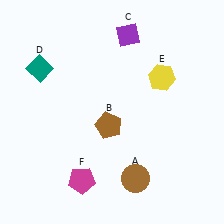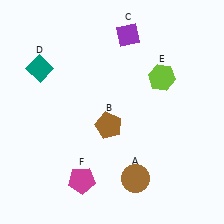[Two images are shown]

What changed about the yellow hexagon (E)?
In Image 1, E is yellow. In Image 2, it changed to lime.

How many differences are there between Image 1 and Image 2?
There is 1 difference between the two images.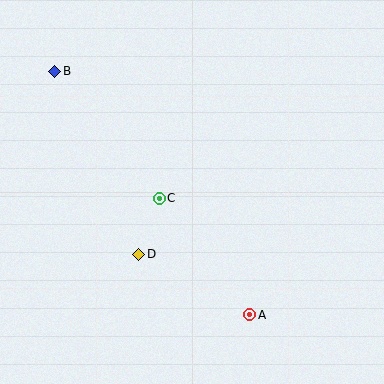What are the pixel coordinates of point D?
Point D is at (138, 254).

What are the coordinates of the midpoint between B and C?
The midpoint between B and C is at (107, 135).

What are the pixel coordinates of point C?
Point C is at (159, 198).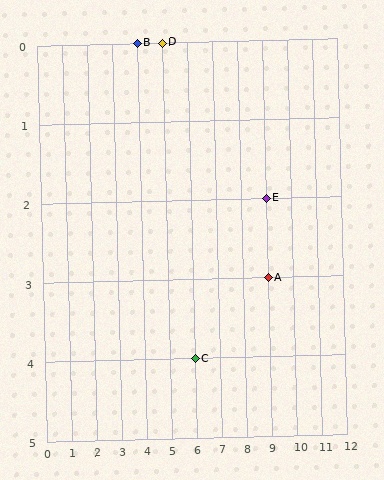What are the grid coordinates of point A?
Point A is at grid coordinates (9, 3).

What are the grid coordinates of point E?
Point E is at grid coordinates (9, 2).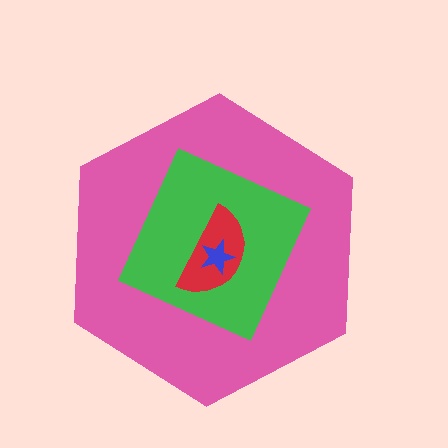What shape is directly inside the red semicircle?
The blue star.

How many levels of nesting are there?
4.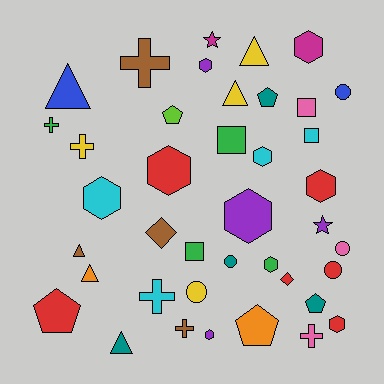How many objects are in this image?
There are 40 objects.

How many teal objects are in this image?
There are 4 teal objects.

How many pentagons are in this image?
There are 5 pentagons.